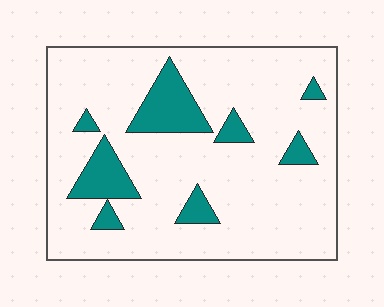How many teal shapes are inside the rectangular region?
8.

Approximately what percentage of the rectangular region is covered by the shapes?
Approximately 15%.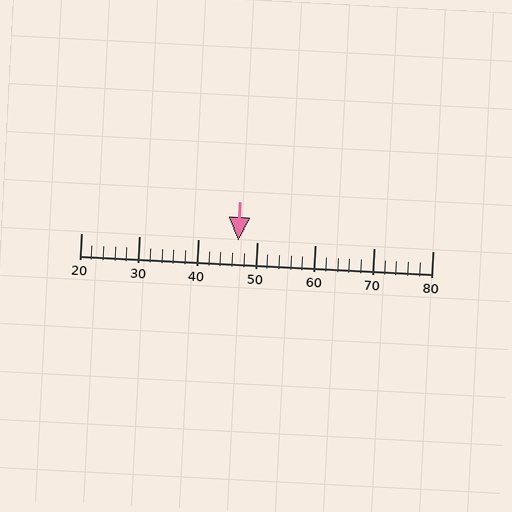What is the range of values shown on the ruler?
The ruler shows values from 20 to 80.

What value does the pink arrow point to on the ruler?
The pink arrow points to approximately 47.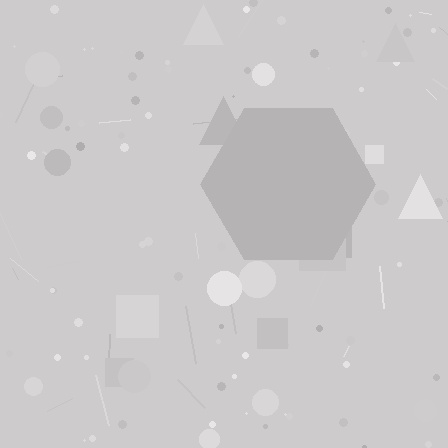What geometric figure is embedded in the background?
A hexagon is embedded in the background.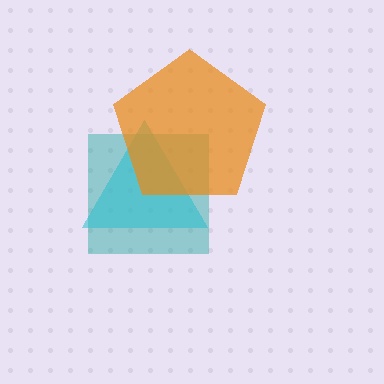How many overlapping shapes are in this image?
There are 3 overlapping shapes in the image.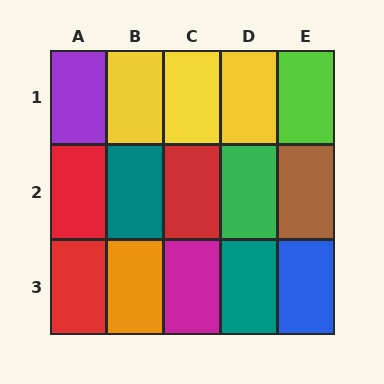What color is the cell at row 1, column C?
Yellow.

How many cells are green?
1 cell is green.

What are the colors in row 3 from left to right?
Red, orange, magenta, teal, blue.